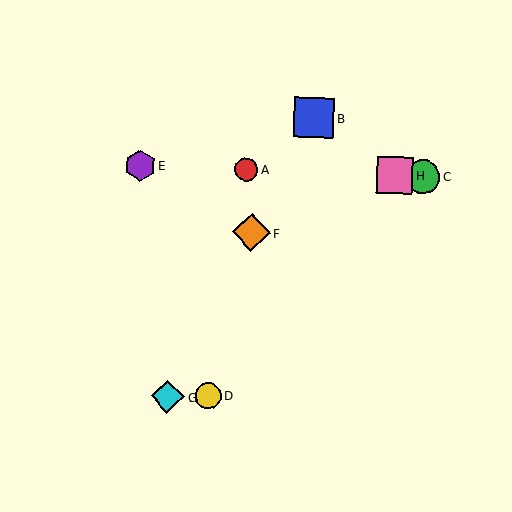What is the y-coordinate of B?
Object B is at y≈118.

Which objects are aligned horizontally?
Objects A, C, E, H are aligned horizontally.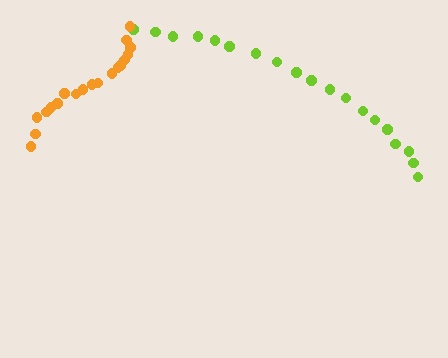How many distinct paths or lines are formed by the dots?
There are 2 distinct paths.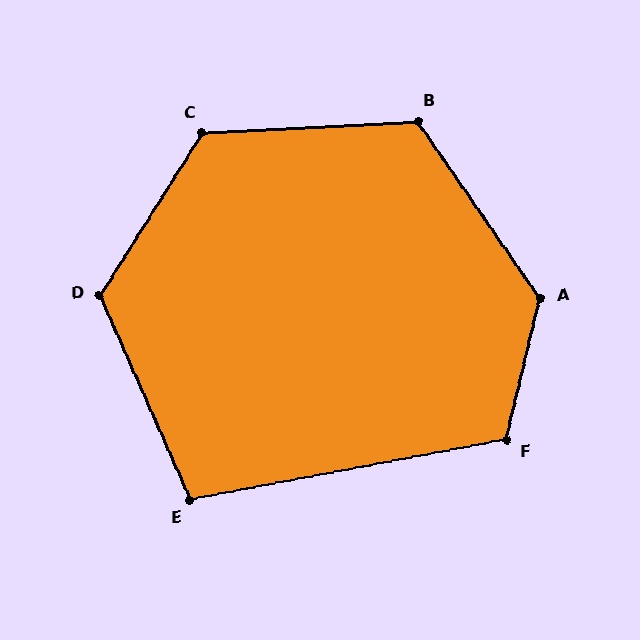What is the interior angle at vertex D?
Approximately 124 degrees (obtuse).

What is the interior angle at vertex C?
Approximately 125 degrees (obtuse).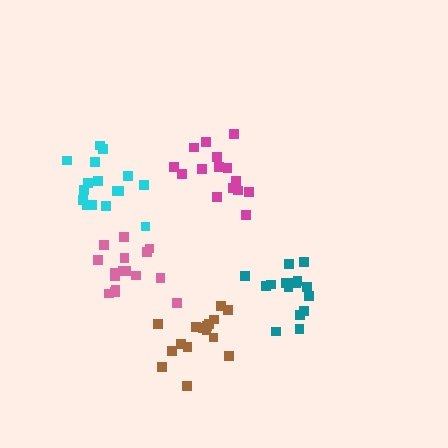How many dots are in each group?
Group 1: 17 dots, Group 2: 16 dots, Group 3: 16 dots, Group 4: 16 dots, Group 5: 15 dots (80 total).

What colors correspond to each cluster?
The clusters are colored: teal, pink, cyan, brown, magenta.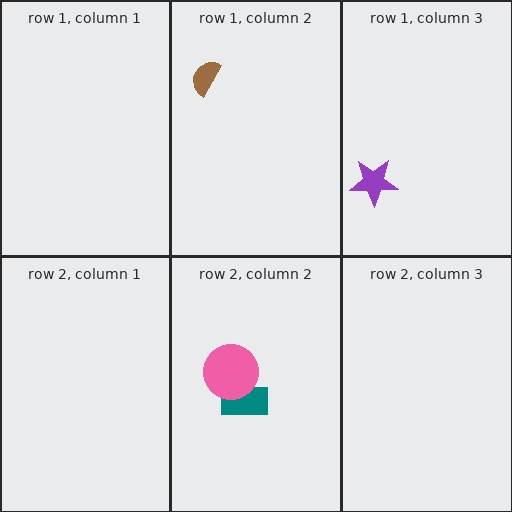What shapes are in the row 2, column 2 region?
The teal rectangle, the pink circle.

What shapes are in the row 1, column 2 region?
The brown semicircle.